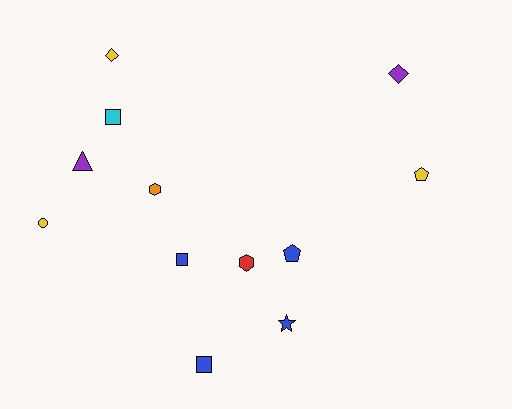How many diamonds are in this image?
There are 2 diamonds.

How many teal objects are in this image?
There are no teal objects.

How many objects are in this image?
There are 12 objects.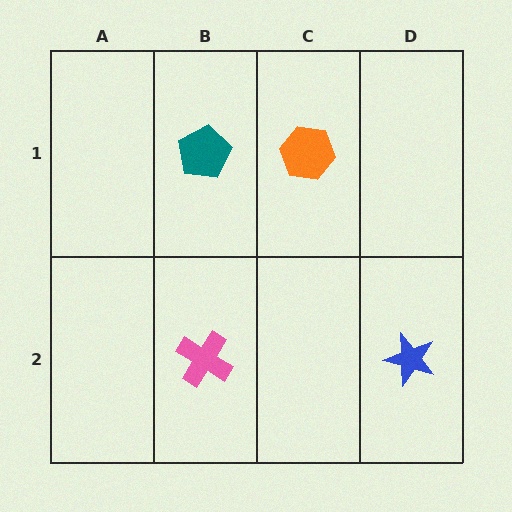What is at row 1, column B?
A teal pentagon.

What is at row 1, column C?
An orange hexagon.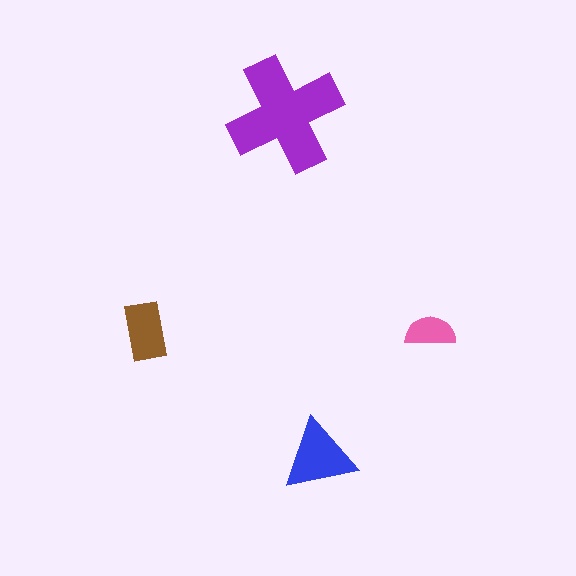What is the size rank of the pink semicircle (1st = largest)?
4th.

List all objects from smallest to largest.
The pink semicircle, the brown rectangle, the blue triangle, the purple cross.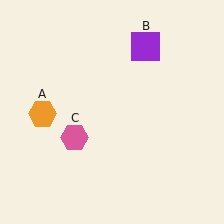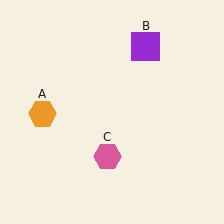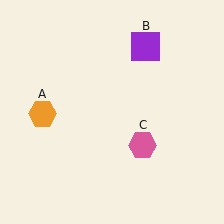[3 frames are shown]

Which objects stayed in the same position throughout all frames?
Orange hexagon (object A) and purple square (object B) remained stationary.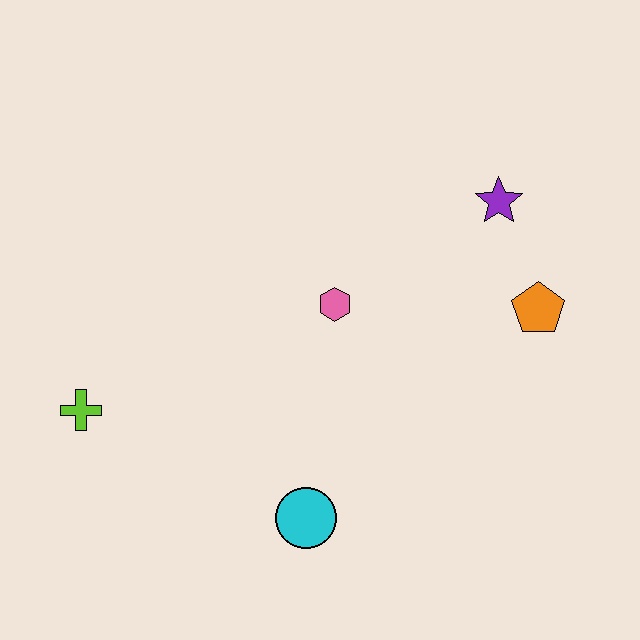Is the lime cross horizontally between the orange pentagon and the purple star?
No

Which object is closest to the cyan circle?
The pink hexagon is closest to the cyan circle.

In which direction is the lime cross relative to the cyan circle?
The lime cross is to the left of the cyan circle.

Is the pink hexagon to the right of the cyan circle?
Yes